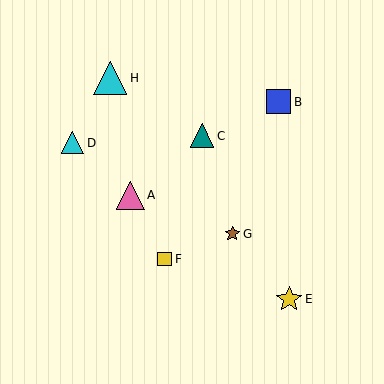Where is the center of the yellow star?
The center of the yellow star is at (289, 299).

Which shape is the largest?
The cyan triangle (labeled H) is the largest.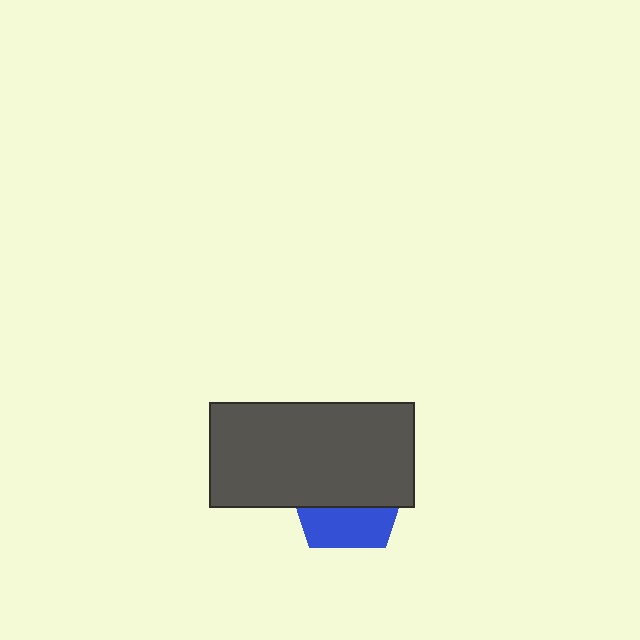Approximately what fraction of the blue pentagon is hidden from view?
Roughly 65% of the blue pentagon is hidden behind the dark gray rectangle.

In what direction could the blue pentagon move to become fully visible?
The blue pentagon could move down. That would shift it out from behind the dark gray rectangle entirely.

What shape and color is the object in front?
The object in front is a dark gray rectangle.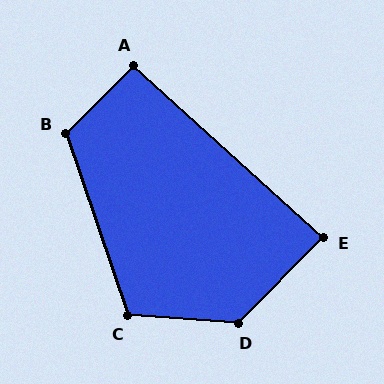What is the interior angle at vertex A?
Approximately 93 degrees (approximately right).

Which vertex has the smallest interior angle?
E, at approximately 87 degrees.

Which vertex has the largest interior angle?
D, at approximately 131 degrees.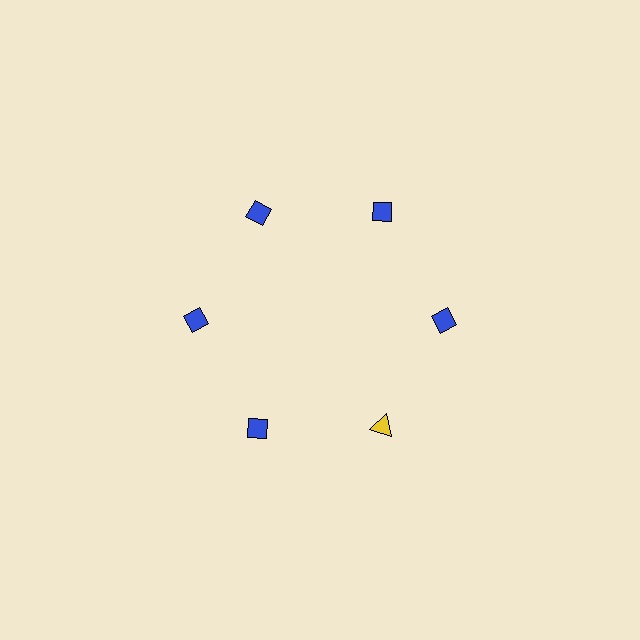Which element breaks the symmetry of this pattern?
The yellow triangle at roughly the 5 o'clock position breaks the symmetry. All other shapes are blue diamonds.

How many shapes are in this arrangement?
There are 6 shapes arranged in a ring pattern.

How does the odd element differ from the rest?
It differs in both color (yellow instead of blue) and shape (triangle instead of diamond).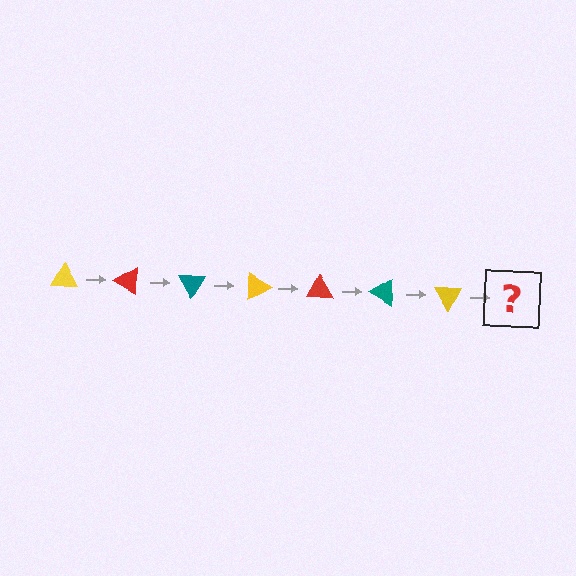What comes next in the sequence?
The next element should be a red triangle, rotated 210 degrees from the start.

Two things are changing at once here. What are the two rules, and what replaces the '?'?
The two rules are that it rotates 30 degrees each step and the color cycles through yellow, red, and teal. The '?' should be a red triangle, rotated 210 degrees from the start.